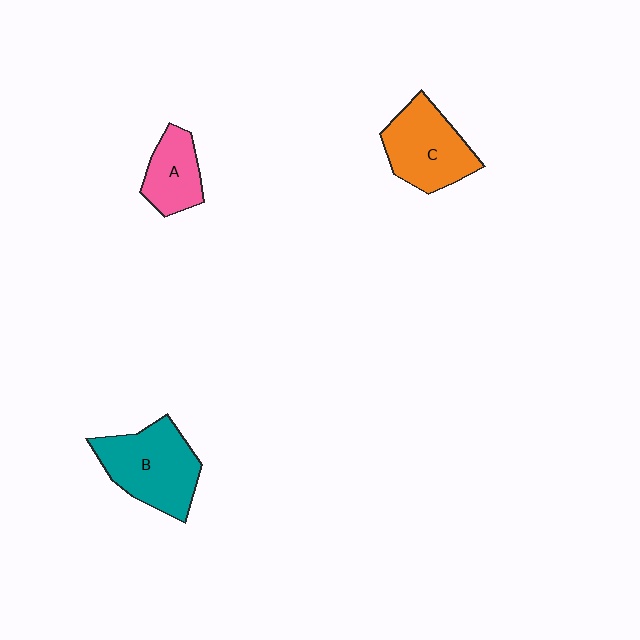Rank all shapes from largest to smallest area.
From largest to smallest: B (teal), C (orange), A (pink).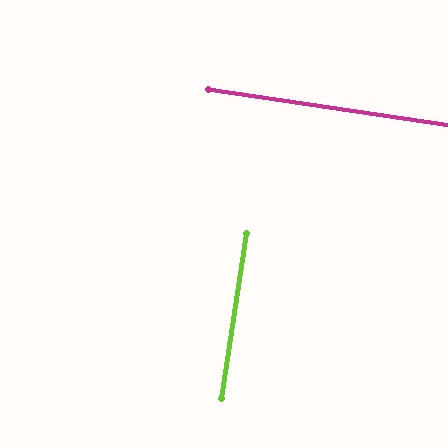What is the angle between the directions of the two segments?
Approximately 90 degrees.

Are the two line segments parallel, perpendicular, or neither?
Perpendicular — they meet at approximately 90°.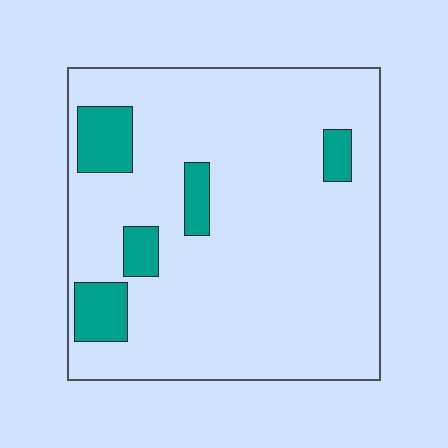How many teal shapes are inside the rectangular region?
5.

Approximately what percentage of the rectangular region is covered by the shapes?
Approximately 10%.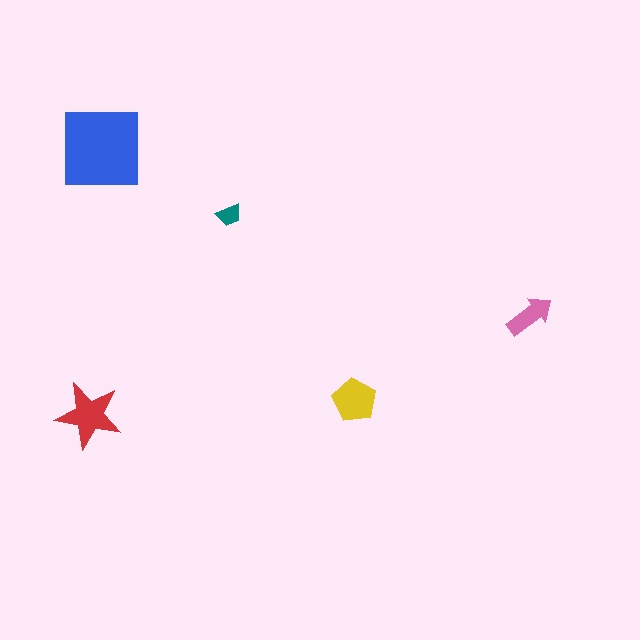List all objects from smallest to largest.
The teal trapezoid, the pink arrow, the yellow pentagon, the red star, the blue square.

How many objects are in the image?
There are 5 objects in the image.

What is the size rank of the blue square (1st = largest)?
1st.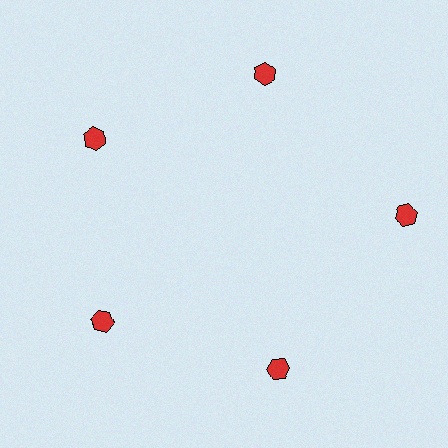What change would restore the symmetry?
The symmetry would be restored by moving it inward, back onto the ring so that all 5 hexagons sit at equal angles and equal distance from the center.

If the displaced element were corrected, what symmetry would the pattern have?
It would have 5-fold rotational symmetry — the pattern would map onto itself every 72 degrees.